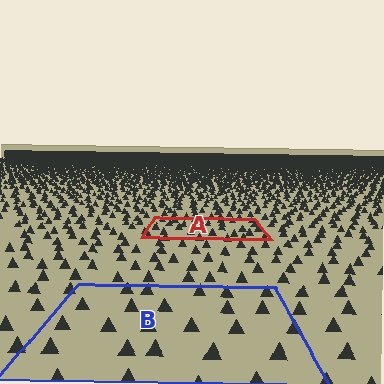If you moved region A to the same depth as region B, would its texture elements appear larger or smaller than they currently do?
They would appear larger. At a closer depth, the same texture elements are projected at a bigger on-screen size.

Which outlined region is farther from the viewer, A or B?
Region A is farther from the viewer — the texture elements inside it appear smaller and more densely packed.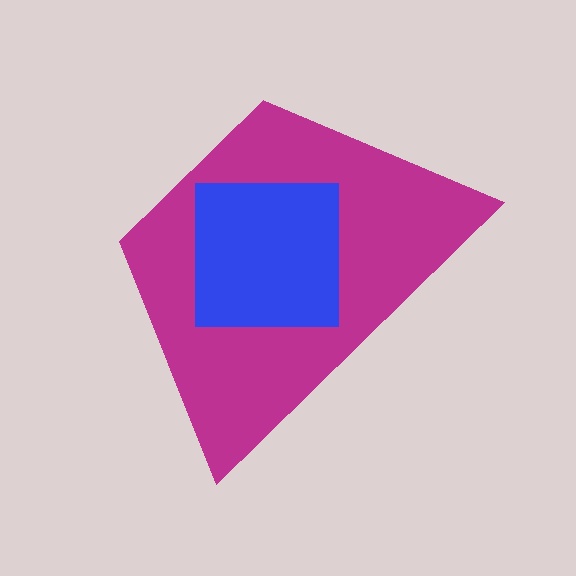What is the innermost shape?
The blue square.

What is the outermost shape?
The magenta trapezoid.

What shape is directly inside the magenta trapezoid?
The blue square.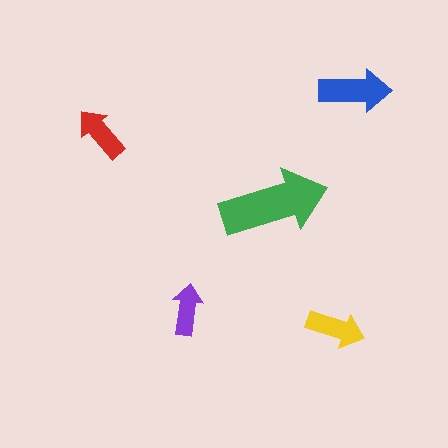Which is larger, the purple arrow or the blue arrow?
The blue one.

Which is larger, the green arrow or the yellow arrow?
The green one.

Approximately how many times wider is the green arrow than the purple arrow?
About 2 times wider.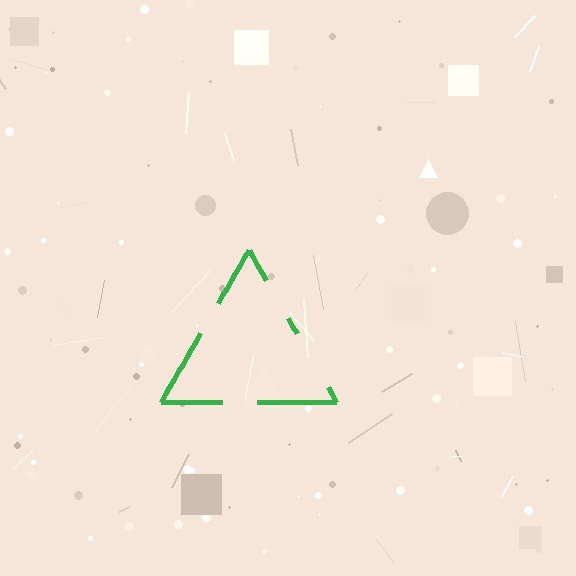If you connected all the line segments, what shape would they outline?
They would outline a triangle.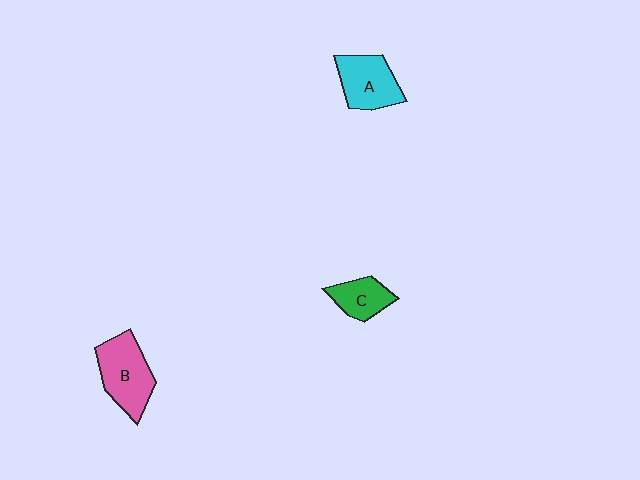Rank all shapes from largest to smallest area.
From largest to smallest: B (pink), A (cyan), C (green).